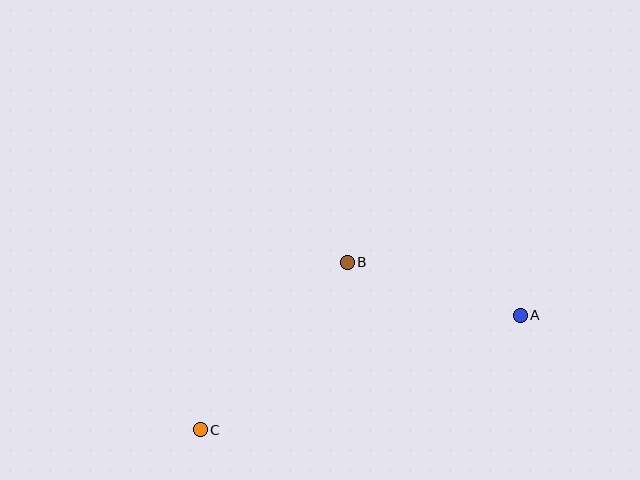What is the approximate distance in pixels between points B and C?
The distance between B and C is approximately 223 pixels.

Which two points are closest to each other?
Points A and B are closest to each other.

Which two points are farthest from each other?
Points A and C are farthest from each other.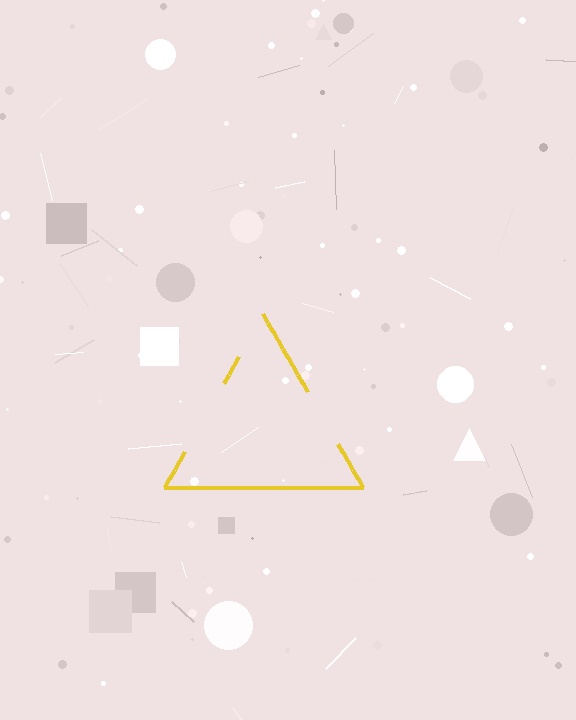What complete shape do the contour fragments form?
The contour fragments form a triangle.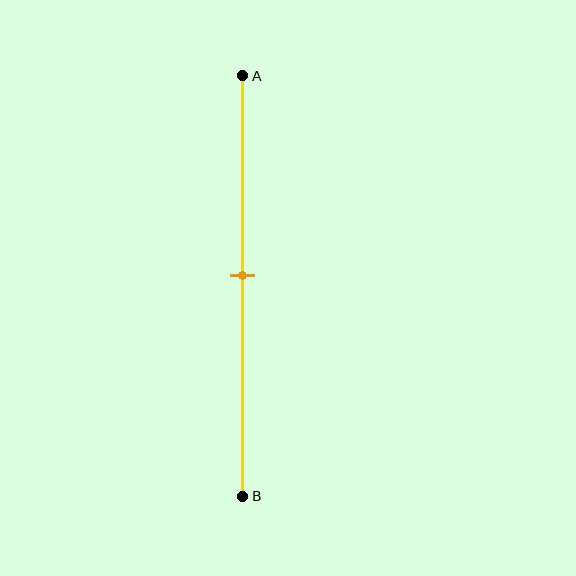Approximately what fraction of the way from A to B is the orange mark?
The orange mark is approximately 45% of the way from A to B.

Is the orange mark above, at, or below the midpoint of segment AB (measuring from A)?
The orange mark is approximately at the midpoint of segment AB.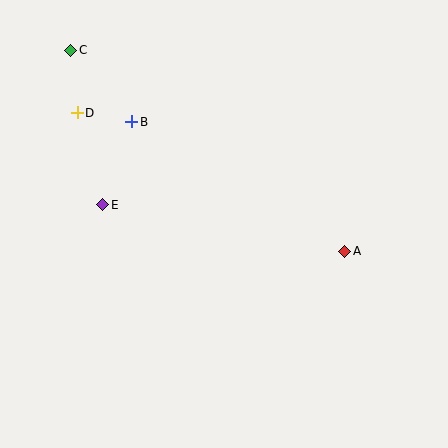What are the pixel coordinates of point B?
Point B is at (132, 122).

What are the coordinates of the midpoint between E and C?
The midpoint between E and C is at (87, 128).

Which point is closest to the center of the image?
Point E at (103, 205) is closest to the center.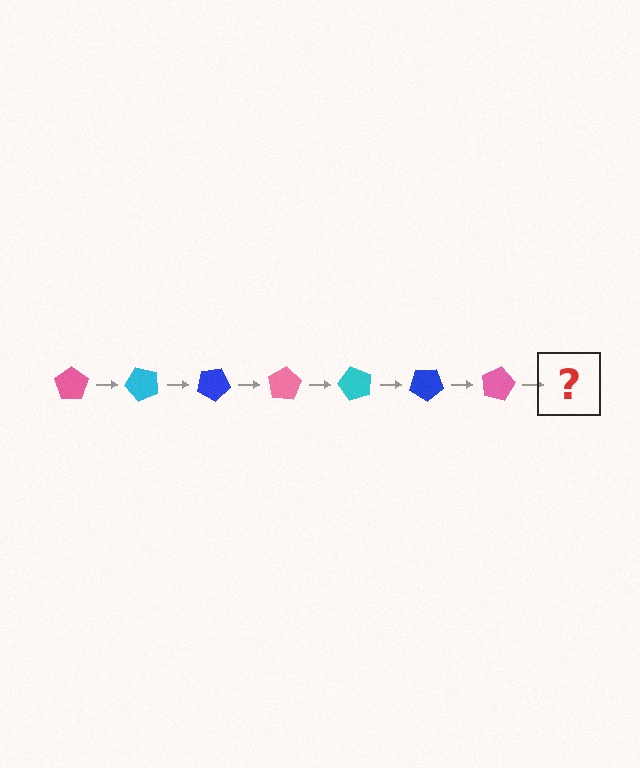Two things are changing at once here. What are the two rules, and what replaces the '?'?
The two rules are that it rotates 50 degrees each step and the color cycles through pink, cyan, and blue. The '?' should be a cyan pentagon, rotated 350 degrees from the start.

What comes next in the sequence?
The next element should be a cyan pentagon, rotated 350 degrees from the start.